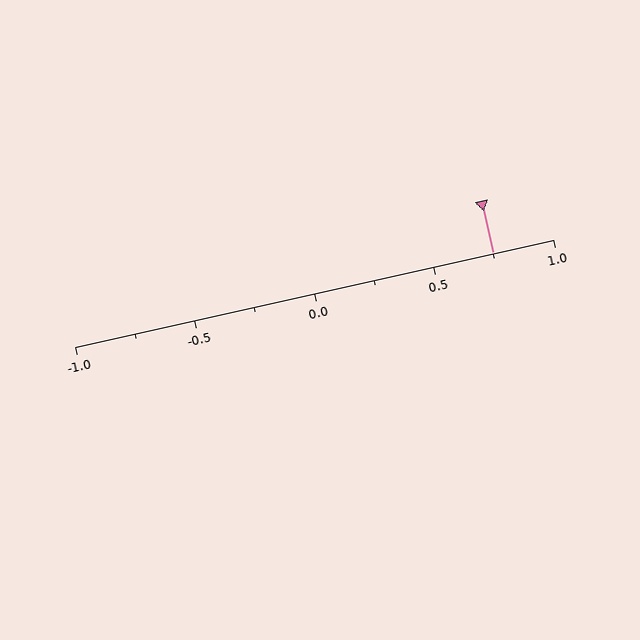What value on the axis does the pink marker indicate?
The marker indicates approximately 0.75.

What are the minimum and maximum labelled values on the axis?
The axis runs from -1.0 to 1.0.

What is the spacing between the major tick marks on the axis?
The major ticks are spaced 0.5 apart.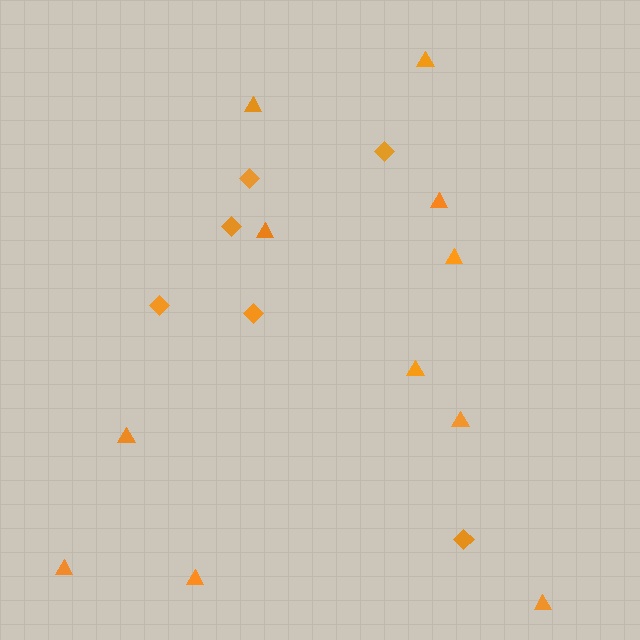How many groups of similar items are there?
There are 2 groups: one group of triangles (11) and one group of diamonds (6).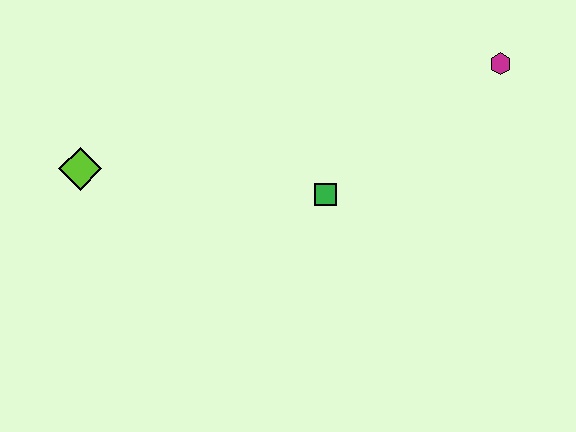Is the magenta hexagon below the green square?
No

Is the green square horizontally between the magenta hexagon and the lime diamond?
Yes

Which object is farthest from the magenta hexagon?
The lime diamond is farthest from the magenta hexagon.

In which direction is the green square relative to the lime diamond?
The green square is to the right of the lime diamond.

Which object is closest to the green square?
The magenta hexagon is closest to the green square.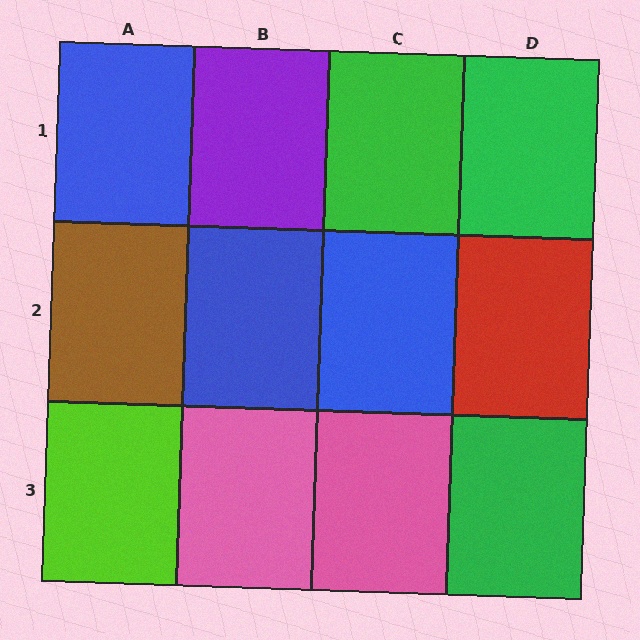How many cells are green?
3 cells are green.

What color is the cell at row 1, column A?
Blue.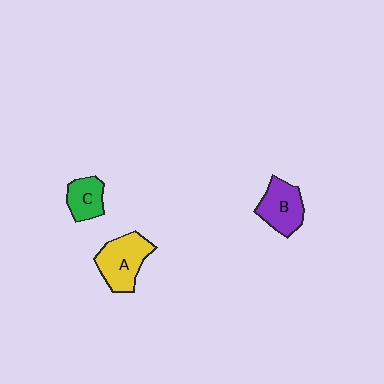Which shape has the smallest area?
Shape C (green).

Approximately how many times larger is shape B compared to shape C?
Approximately 1.4 times.